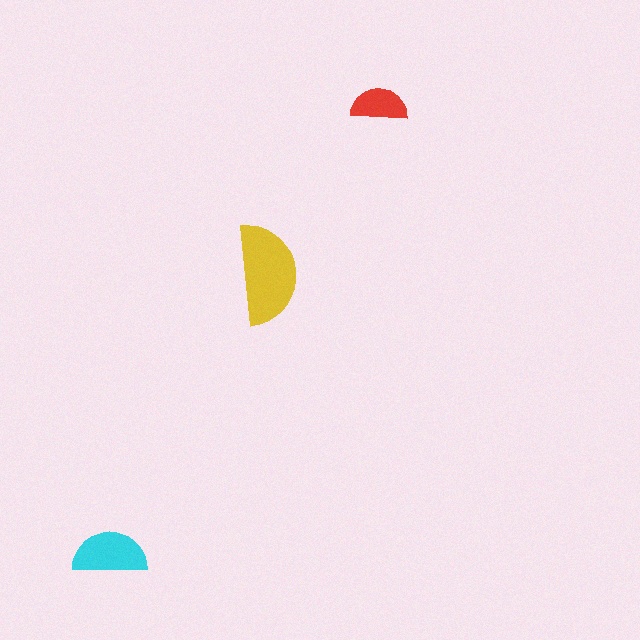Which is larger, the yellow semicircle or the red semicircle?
The yellow one.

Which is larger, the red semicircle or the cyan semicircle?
The cyan one.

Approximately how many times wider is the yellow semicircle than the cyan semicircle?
About 1.5 times wider.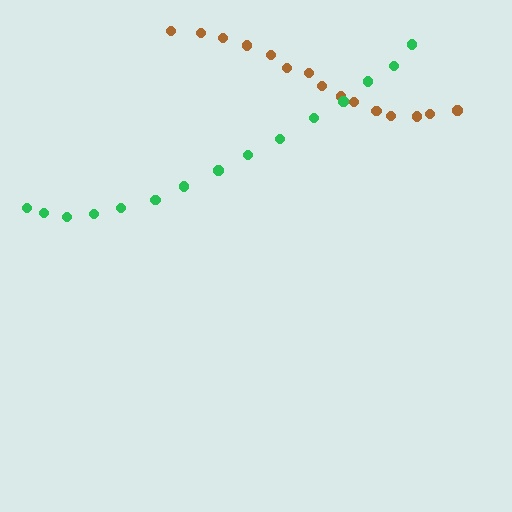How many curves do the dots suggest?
There are 2 distinct paths.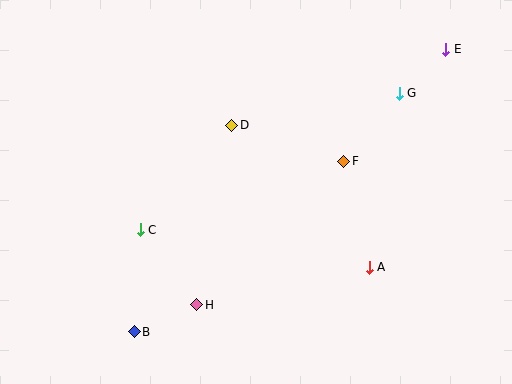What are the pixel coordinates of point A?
Point A is at (369, 267).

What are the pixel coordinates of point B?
Point B is at (134, 332).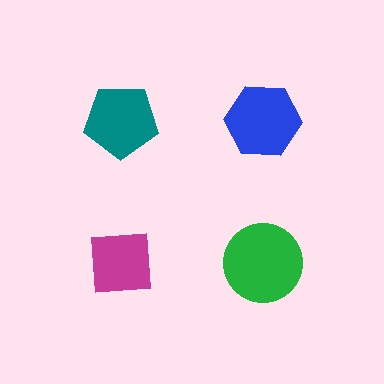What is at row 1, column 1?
A teal pentagon.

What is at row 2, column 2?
A green circle.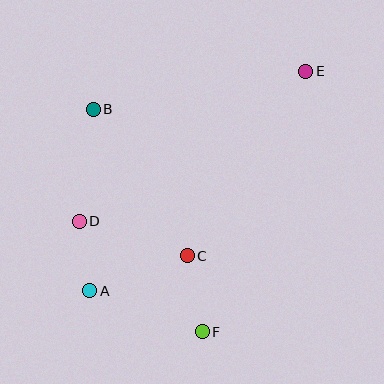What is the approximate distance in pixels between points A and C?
The distance between A and C is approximately 104 pixels.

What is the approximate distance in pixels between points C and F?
The distance between C and F is approximately 77 pixels.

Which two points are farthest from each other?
Points A and E are farthest from each other.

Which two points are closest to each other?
Points A and D are closest to each other.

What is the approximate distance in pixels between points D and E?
The distance between D and E is approximately 272 pixels.